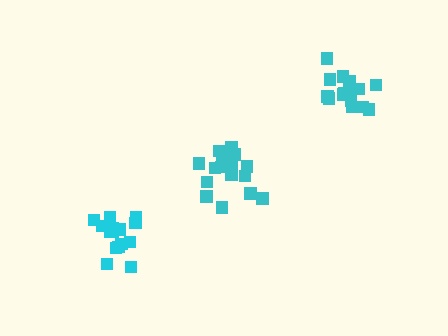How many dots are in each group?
Group 1: 15 dots, Group 2: 15 dots, Group 3: 17 dots (47 total).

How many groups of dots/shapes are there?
There are 3 groups.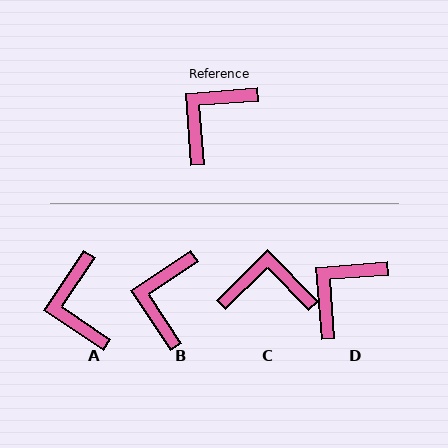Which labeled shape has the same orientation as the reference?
D.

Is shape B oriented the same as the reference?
No, it is off by about 29 degrees.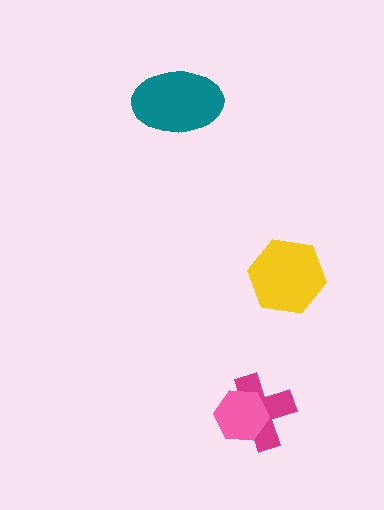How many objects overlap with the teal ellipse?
0 objects overlap with the teal ellipse.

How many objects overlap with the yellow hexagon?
0 objects overlap with the yellow hexagon.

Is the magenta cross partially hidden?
Yes, it is partially covered by another shape.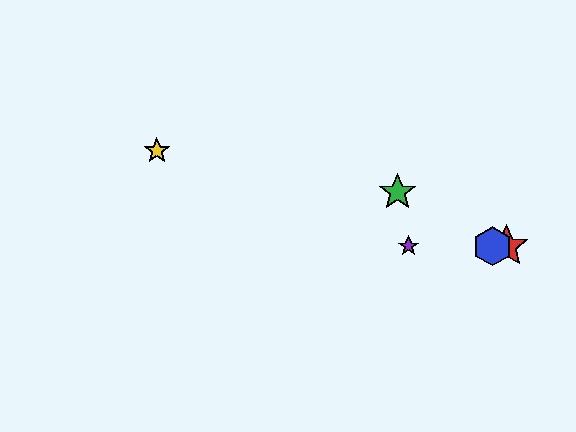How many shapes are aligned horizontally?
3 shapes (the red star, the blue hexagon, the purple star) are aligned horizontally.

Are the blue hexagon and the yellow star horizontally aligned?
No, the blue hexagon is at y≈246 and the yellow star is at y≈151.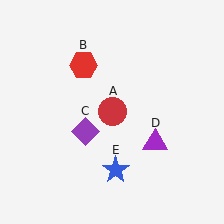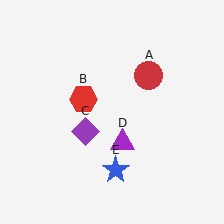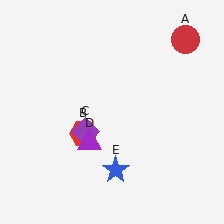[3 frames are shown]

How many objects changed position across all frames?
3 objects changed position: red circle (object A), red hexagon (object B), purple triangle (object D).